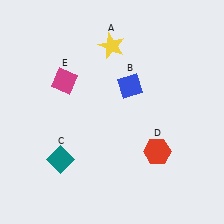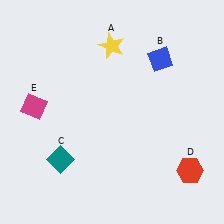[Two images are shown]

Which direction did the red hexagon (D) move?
The red hexagon (D) moved right.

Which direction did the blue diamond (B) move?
The blue diamond (B) moved right.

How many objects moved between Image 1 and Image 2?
3 objects moved between the two images.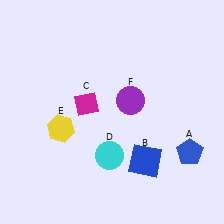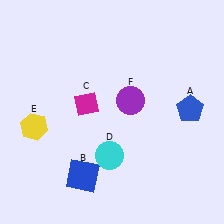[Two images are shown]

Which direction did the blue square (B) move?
The blue square (B) moved left.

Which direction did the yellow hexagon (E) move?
The yellow hexagon (E) moved left.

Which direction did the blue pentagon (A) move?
The blue pentagon (A) moved up.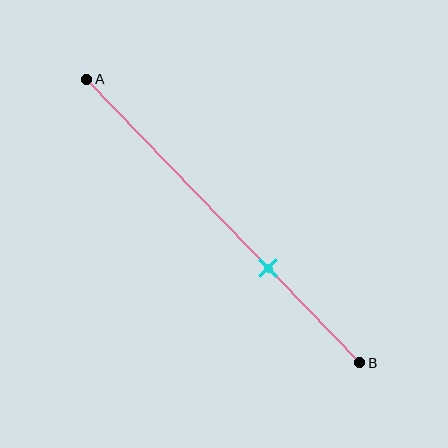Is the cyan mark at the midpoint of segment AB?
No, the mark is at about 65% from A, not at the 50% midpoint.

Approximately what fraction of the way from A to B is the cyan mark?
The cyan mark is approximately 65% of the way from A to B.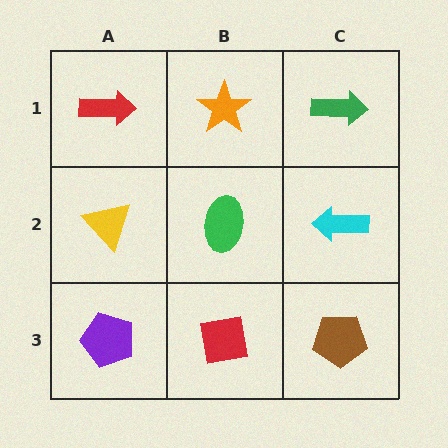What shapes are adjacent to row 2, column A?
A red arrow (row 1, column A), a purple pentagon (row 3, column A), a green ellipse (row 2, column B).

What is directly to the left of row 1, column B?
A red arrow.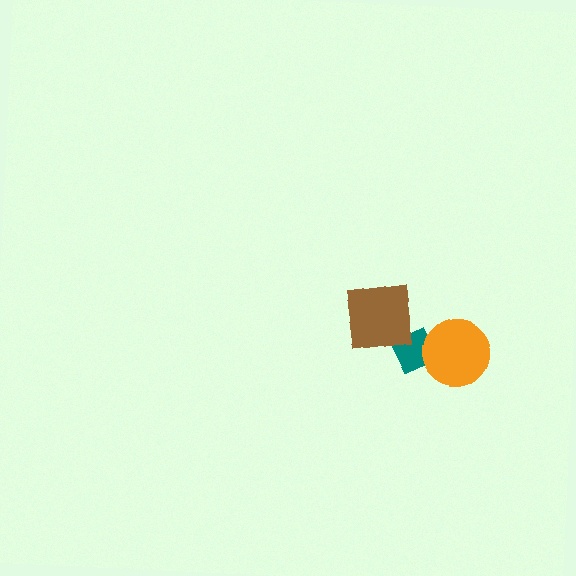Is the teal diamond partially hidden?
Yes, it is partially covered by another shape.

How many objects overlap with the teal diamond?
2 objects overlap with the teal diamond.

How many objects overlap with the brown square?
1 object overlaps with the brown square.